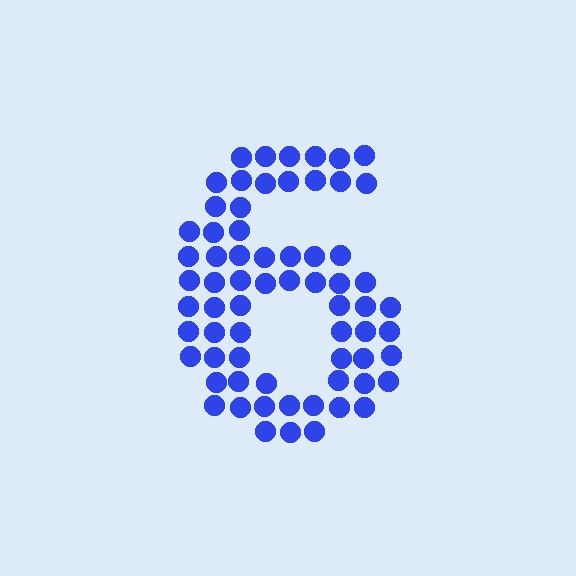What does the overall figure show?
The overall figure shows the digit 6.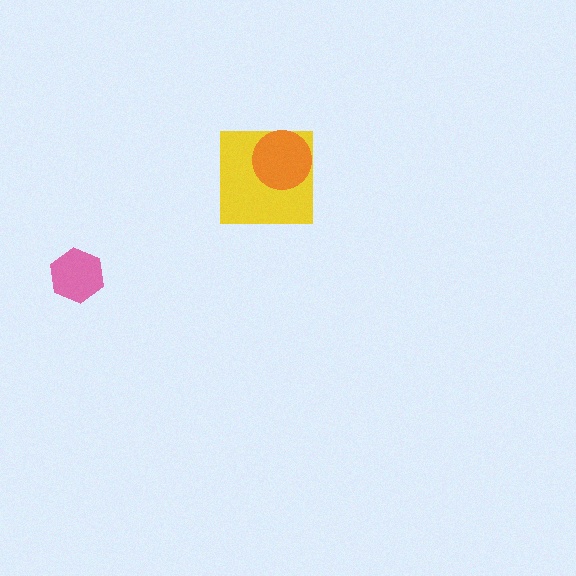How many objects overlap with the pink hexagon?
0 objects overlap with the pink hexagon.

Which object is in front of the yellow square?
The orange circle is in front of the yellow square.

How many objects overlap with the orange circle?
1 object overlaps with the orange circle.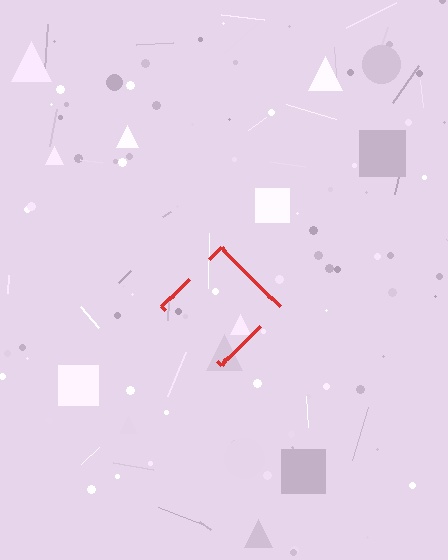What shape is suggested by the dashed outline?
The dashed outline suggests a diamond.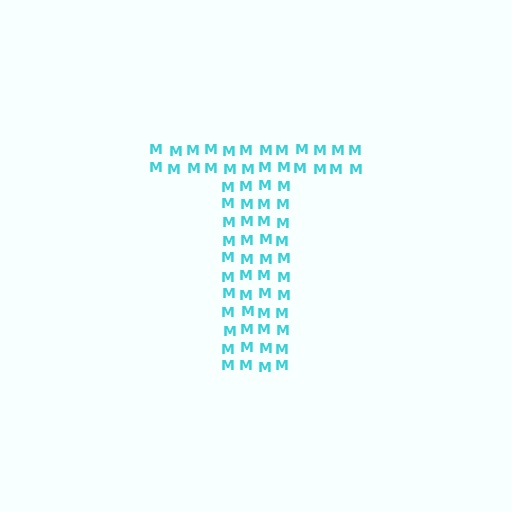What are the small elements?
The small elements are letter M's.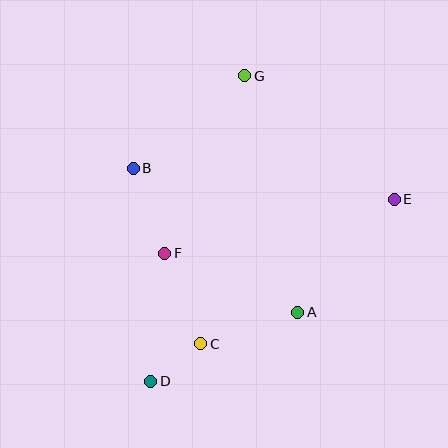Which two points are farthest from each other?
Points D and G are farthest from each other.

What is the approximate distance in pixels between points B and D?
The distance between B and D is approximately 214 pixels.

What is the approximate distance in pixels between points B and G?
The distance between B and G is approximately 145 pixels.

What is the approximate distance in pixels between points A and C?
The distance between A and C is approximately 102 pixels.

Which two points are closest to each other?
Points C and D are closest to each other.